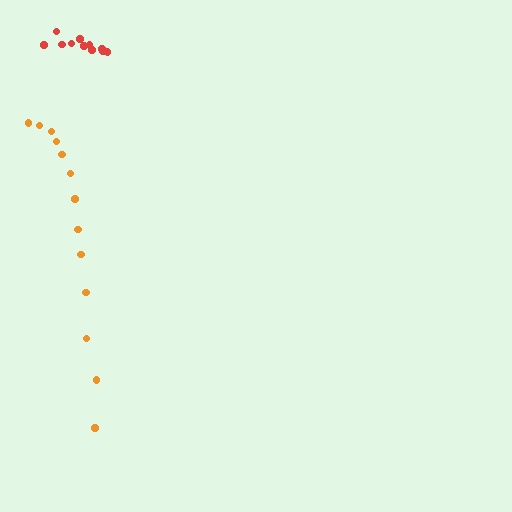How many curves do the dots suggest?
There are 2 distinct paths.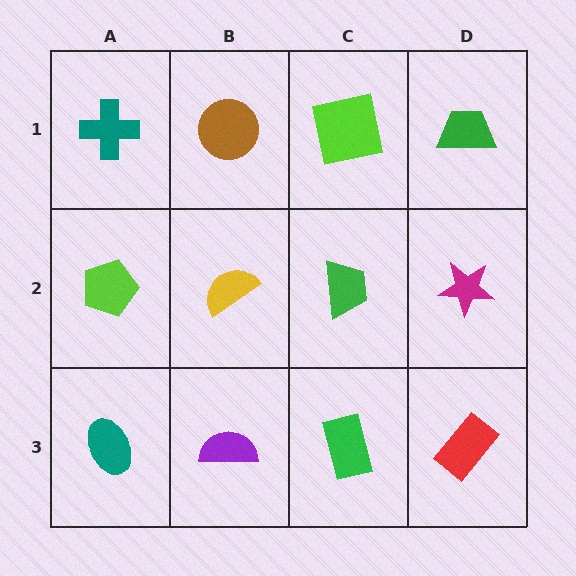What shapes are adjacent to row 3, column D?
A magenta star (row 2, column D), a green rectangle (row 3, column C).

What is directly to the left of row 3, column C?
A purple semicircle.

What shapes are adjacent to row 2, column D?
A green trapezoid (row 1, column D), a red rectangle (row 3, column D), a green trapezoid (row 2, column C).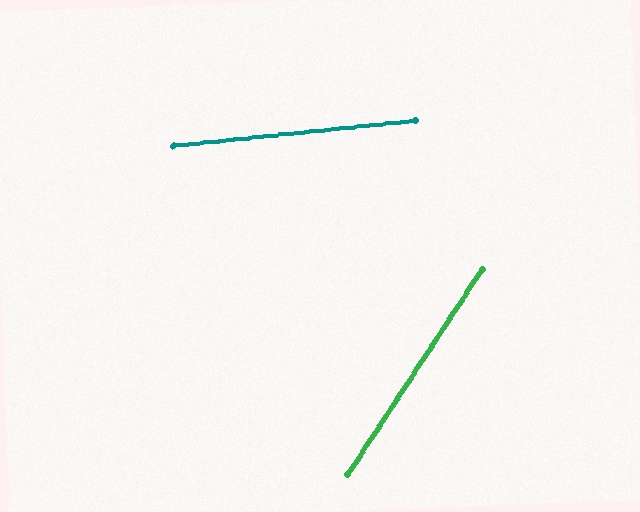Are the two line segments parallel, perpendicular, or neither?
Neither parallel nor perpendicular — they differ by about 51°.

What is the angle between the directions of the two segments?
Approximately 51 degrees.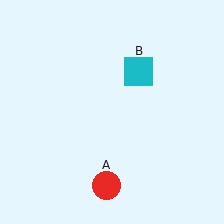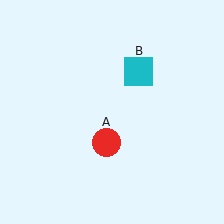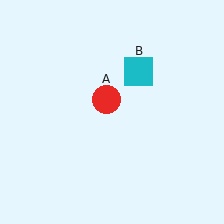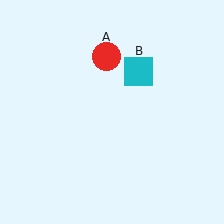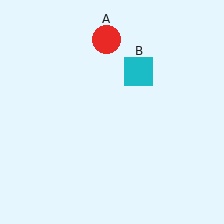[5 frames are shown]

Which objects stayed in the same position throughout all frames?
Cyan square (object B) remained stationary.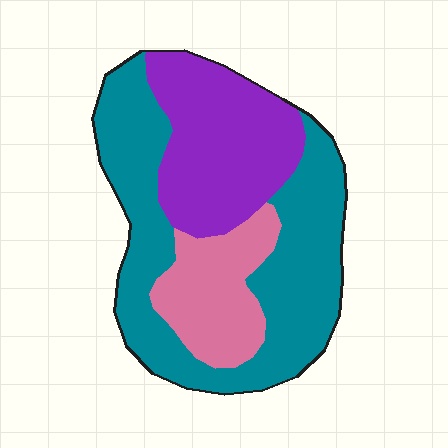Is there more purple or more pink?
Purple.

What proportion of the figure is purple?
Purple takes up about one third (1/3) of the figure.